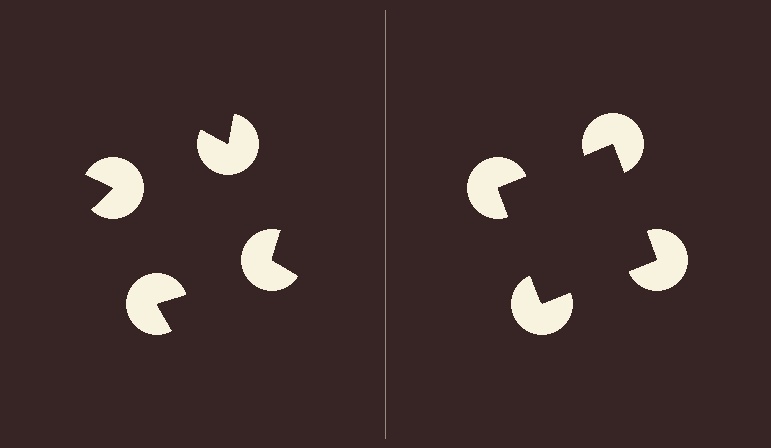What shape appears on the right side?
An illusory square.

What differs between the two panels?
The pac-man discs are positioned identically on both sides; only the wedge orientations differ. On the right they align to a square; on the left they are misaligned.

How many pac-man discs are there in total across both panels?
8 — 4 on each side.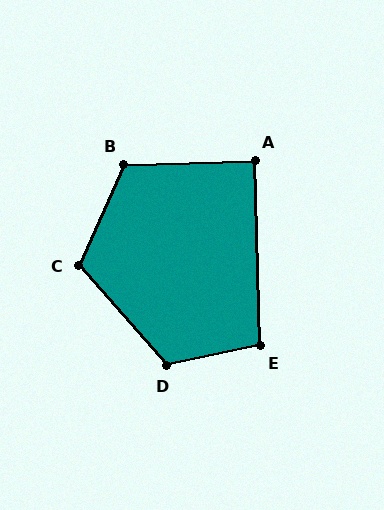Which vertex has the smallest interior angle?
A, at approximately 90 degrees.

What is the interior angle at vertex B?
Approximately 115 degrees (obtuse).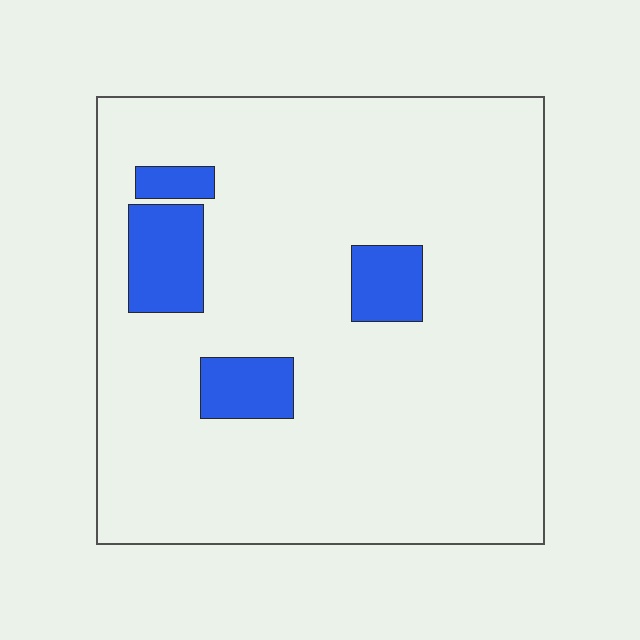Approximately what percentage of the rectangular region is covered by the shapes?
Approximately 10%.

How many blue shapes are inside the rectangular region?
4.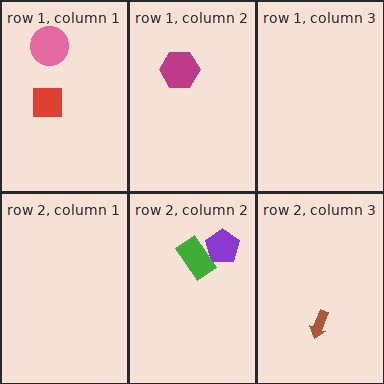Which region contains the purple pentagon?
The row 2, column 2 region.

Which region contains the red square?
The row 1, column 1 region.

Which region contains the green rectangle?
The row 2, column 2 region.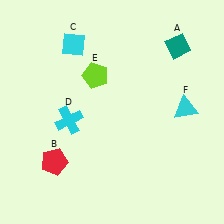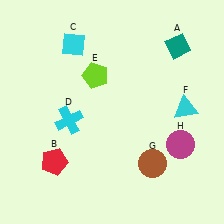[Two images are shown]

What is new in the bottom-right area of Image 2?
A brown circle (G) was added in the bottom-right area of Image 2.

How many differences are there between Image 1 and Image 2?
There are 2 differences between the two images.